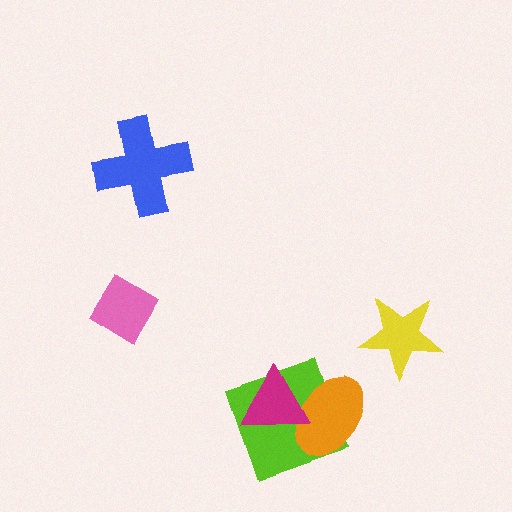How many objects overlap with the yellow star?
0 objects overlap with the yellow star.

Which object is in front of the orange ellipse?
The magenta triangle is in front of the orange ellipse.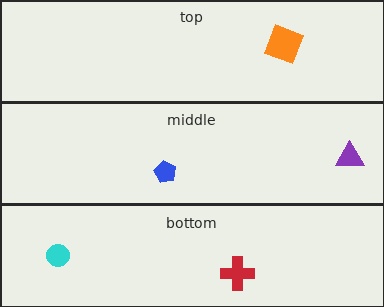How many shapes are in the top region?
1.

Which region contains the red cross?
The bottom region.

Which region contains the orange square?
The top region.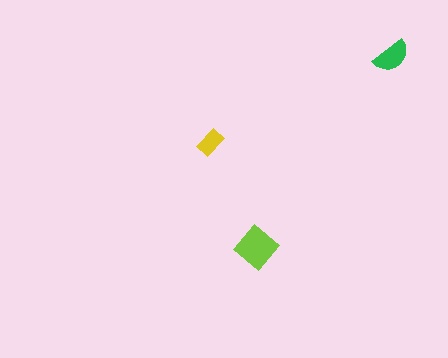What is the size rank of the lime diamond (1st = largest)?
1st.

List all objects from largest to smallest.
The lime diamond, the green semicircle, the yellow rectangle.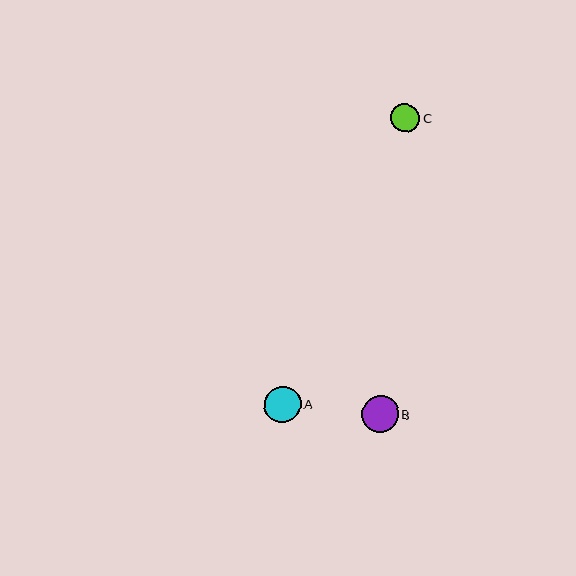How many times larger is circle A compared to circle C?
Circle A is approximately 1.3 times the size of circle C.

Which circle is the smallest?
Circle C is the smallest with a size of approximately 29 pixels.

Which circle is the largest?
Circle B is the largest with a size of approximately 37 pixels.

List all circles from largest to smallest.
From largest to smallest: B, A, C.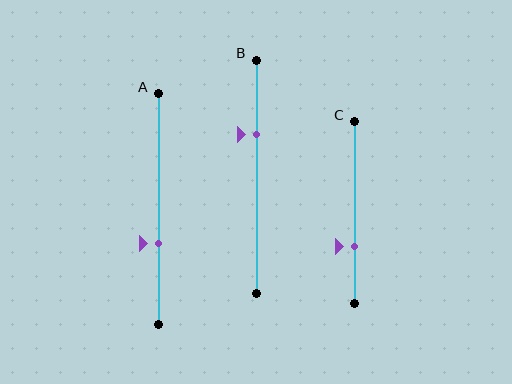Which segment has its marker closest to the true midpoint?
Segment A has its marker closest to the true midpoint.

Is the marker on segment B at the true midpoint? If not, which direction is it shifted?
No, the marker on segment B is shifted upward by about 18% of the segment length.